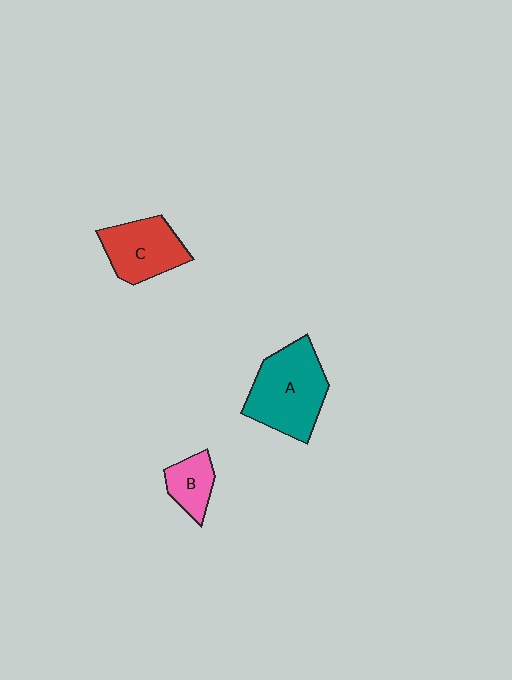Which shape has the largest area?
Shape A (teal).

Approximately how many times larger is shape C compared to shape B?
Approximately 1.8 times.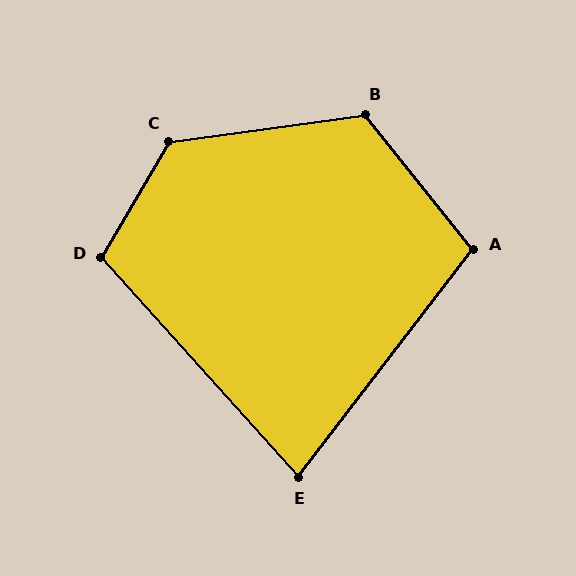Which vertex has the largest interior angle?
C, at approximately 127 degrees.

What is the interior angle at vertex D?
Approximately 108 degrees (obtuse).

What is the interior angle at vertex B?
Approximately 121 degrees (obtuse).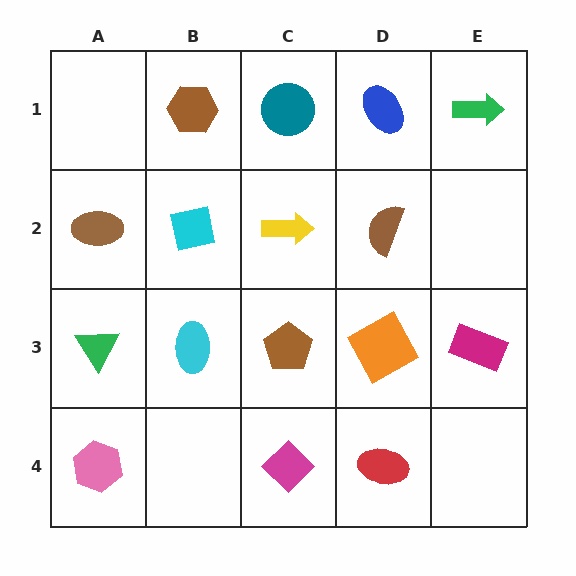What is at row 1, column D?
A blue ellipse.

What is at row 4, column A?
A pink hexagon.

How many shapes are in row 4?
3 shapes.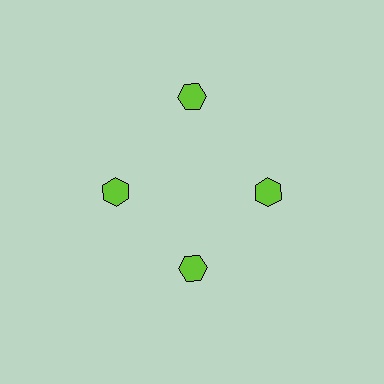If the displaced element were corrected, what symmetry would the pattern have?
It would have 4-fold rotational symmetry — the pattern would map onto itself every 90 degrees.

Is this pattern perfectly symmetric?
No. The 4 lime hexagons are arranged in a ring, but one element near the 12 o'clock position is pushed outward from the center, breaking the 4-fold rotational symmetry.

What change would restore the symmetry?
The symmetry would be restored by moving it inward, back onto the ring so that all 4 hexagons sit at equal angles and equal distance from the center.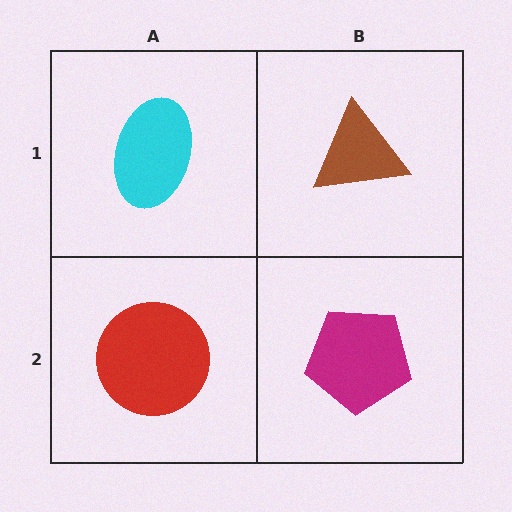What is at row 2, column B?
A magenta pentagon.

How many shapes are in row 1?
2 shapes.